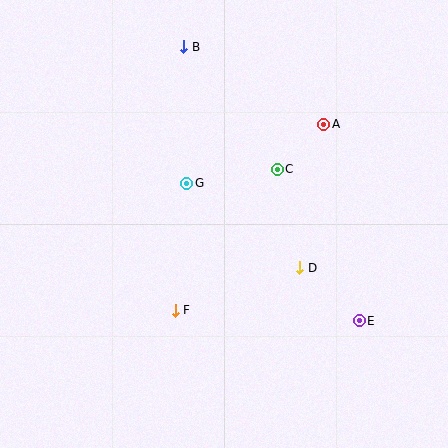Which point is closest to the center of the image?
Point G at (187, 183) is closest to the center.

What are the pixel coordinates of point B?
Point B is at (184, 47).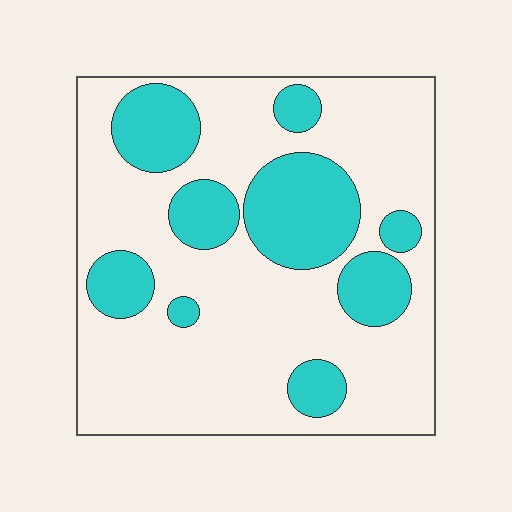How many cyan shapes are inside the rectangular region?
9.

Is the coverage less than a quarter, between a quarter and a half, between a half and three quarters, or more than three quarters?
Between a quarter and a half.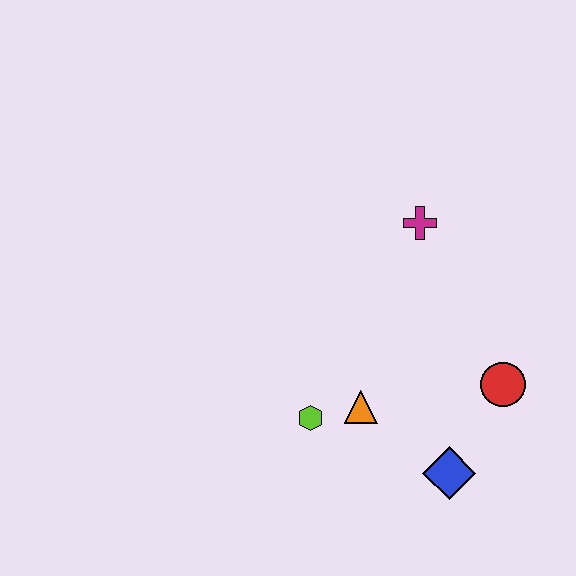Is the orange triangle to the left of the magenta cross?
Yes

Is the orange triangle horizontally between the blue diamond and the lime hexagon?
Yes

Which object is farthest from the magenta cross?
The blue diamond is farthest from the magenta cross.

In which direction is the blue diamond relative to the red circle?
The blue diamond is below the red circle.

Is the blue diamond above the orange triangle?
No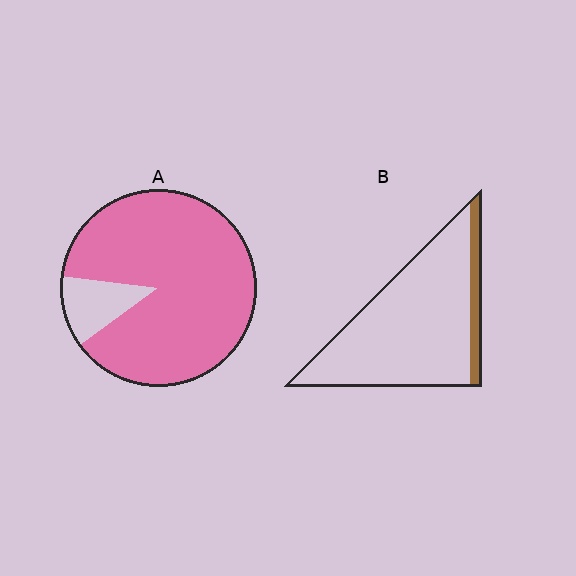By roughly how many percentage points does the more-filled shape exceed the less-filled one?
By roughly 75 percentage points (A over B).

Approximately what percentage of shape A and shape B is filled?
A is approximately 90% and B is approximately 10%.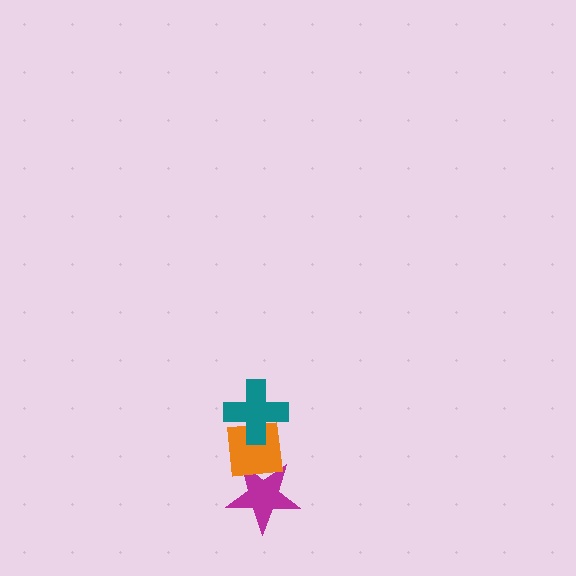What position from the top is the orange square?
The orange square is 2nd from the top.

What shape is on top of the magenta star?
The orange square is on top of the magenta star.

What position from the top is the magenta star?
The magenta star is 3rd from the top.